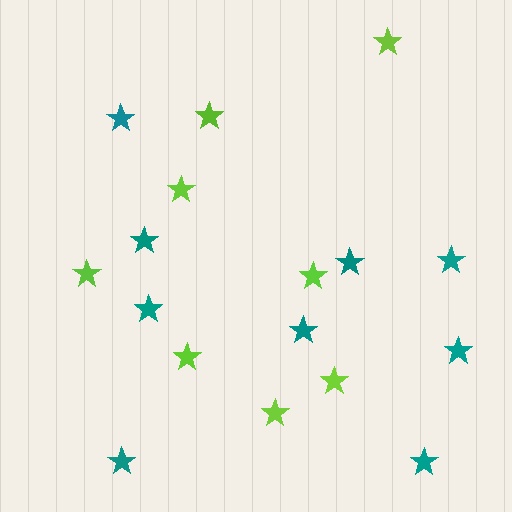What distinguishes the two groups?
There are 2 groups: one group of lime stars (8) and one group of teal stars (9).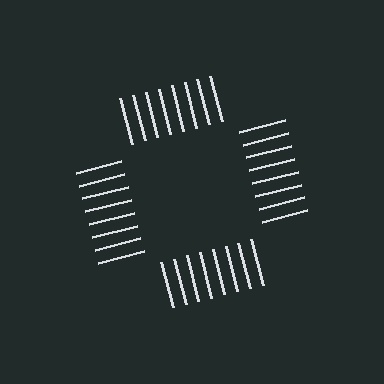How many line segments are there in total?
32 — 8 along each of the 4 edges.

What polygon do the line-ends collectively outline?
An illusory square — the line segments terminate on its edges but no continuous stroke is drawn.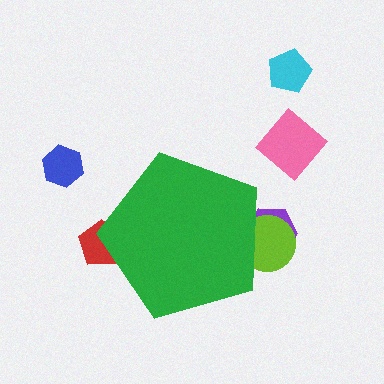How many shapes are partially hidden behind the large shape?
3 shapes are partially hidden.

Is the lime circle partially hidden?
Yes, the lime circle is partially hidden behind the green pentagon.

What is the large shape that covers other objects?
A green pentagon.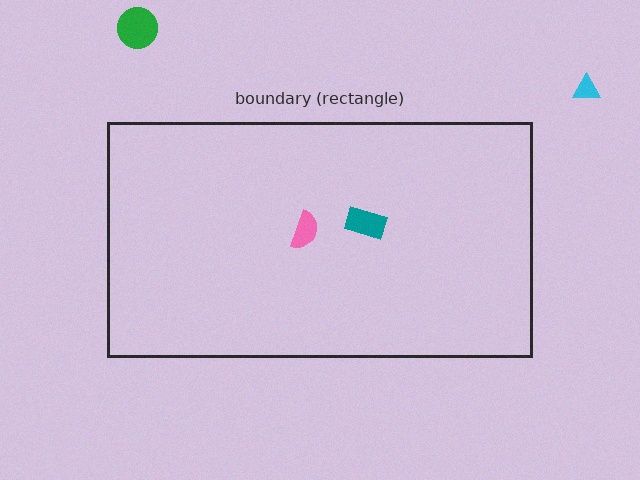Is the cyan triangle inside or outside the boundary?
Outside.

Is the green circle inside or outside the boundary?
Outside.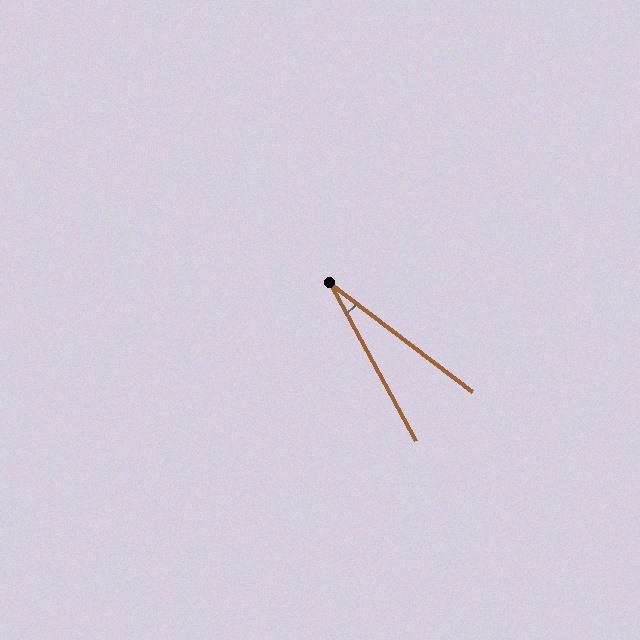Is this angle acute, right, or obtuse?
It is acute.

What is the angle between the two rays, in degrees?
Approximately 24 degrees.